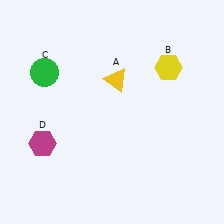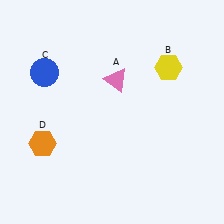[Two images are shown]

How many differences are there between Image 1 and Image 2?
There are 3 differences between the two images.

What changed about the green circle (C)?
In Image 1, C is green. In Image 2, it changed to blue.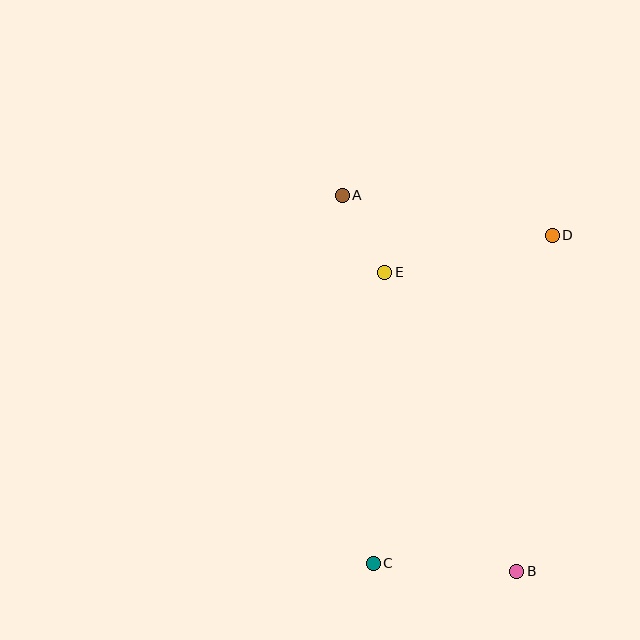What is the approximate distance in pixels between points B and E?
The distance between B and E is approximately 327 pixels.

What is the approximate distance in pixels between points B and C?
The distance between B and C is approximately 144 pixels.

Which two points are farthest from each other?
Points A and B are farthest from each other.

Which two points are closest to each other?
Points A and E are closest to each other.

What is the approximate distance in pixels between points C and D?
The distance between C and D is approximately 374 pixels.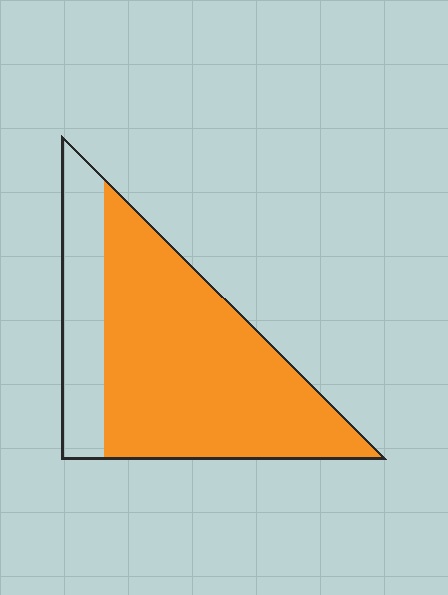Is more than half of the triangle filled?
Yes.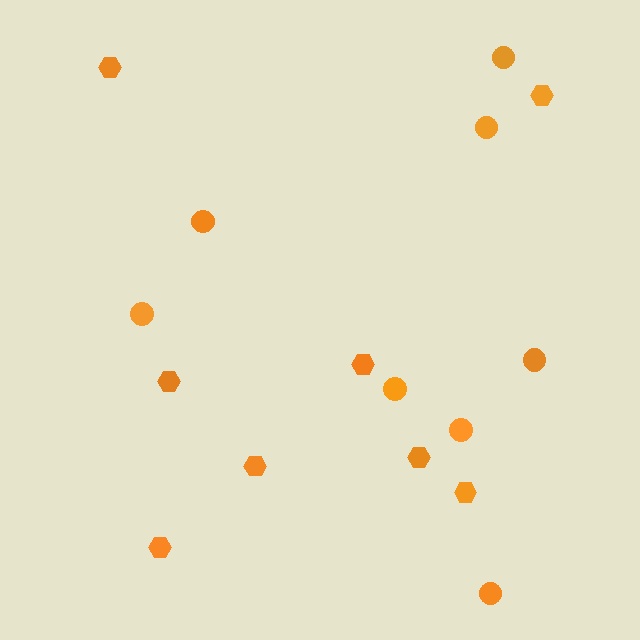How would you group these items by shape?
There are 2 groups: one group of circles (8) and one group of hexagons (8).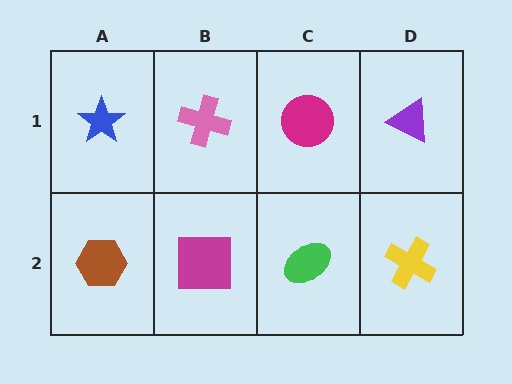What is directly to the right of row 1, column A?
A pink cross.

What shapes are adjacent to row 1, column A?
A brown hexagon (row 2, column A), a pink cross (row 1, column B).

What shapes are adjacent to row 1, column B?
A magenta square (row 2, column B), a blue star (row 1, column A), a magenta circle (row 1, column C).